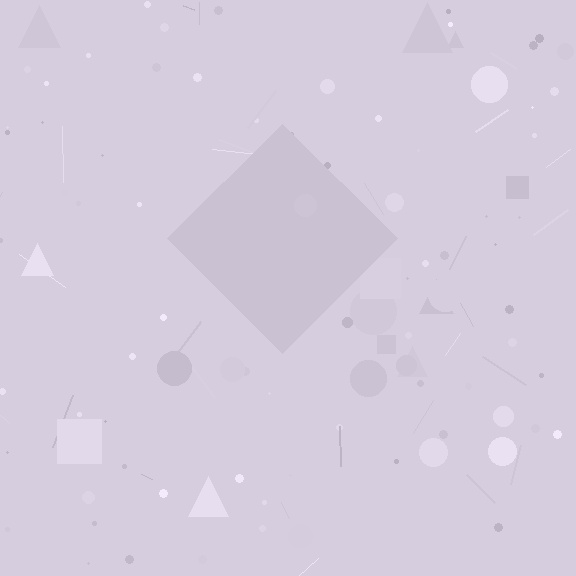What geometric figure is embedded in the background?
A diamond is embedded in the background.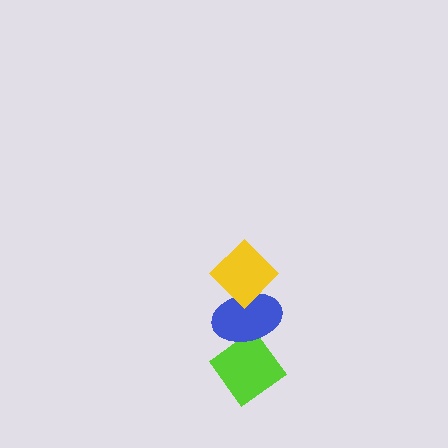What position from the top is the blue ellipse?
The blue ellipse is 2nd from the top.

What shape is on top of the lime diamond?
The blue ellipse is on top of the lime diamond.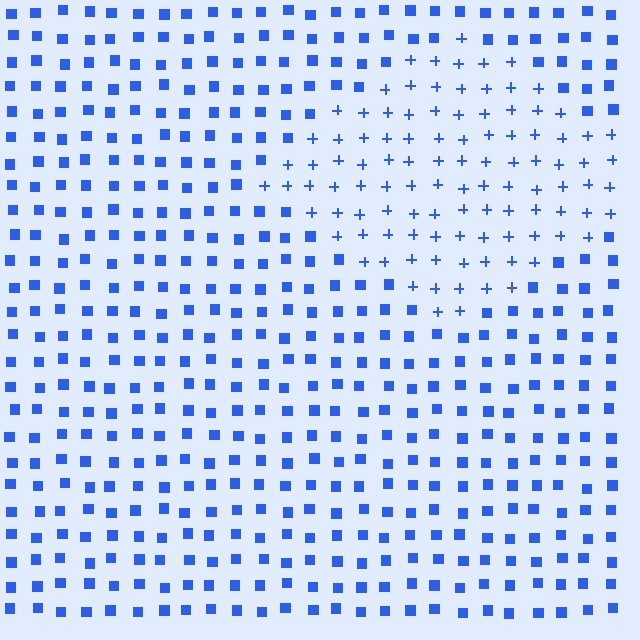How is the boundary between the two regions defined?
The boundary is defined by a change in element shape: plus signs inside vs. squares outside. All elements share the same color and spacing.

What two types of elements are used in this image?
The image uses plus signs inside the diamond region and squares outside it.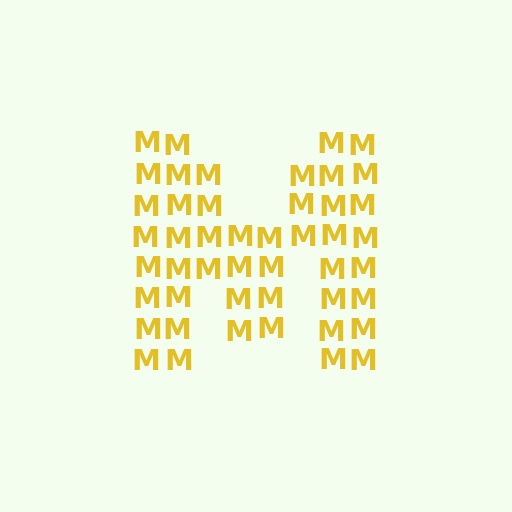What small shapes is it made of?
It is made of small letter M's.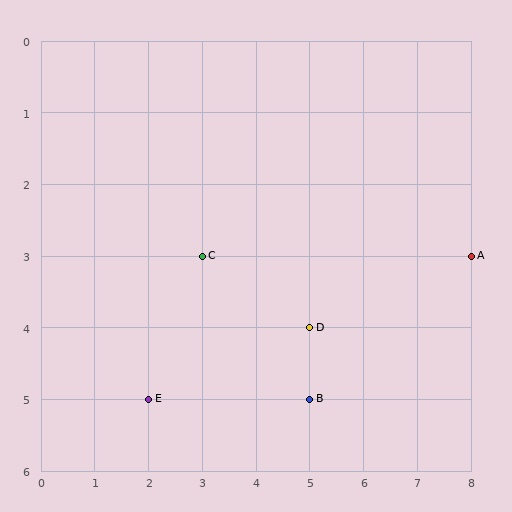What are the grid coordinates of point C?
Point C is at grid coordinates (3, 3).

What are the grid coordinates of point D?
Point D is at grid coordinates (5, 4).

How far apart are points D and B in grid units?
Points D and B are 1 row apart.